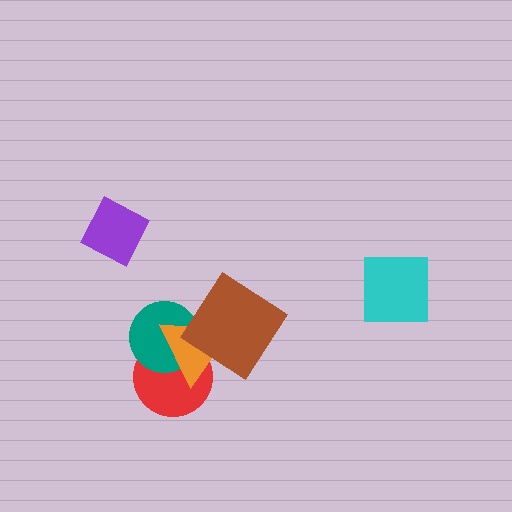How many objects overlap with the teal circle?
2 objects overlap with the teal circle.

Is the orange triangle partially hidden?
Yes, it is partially covered by another shape.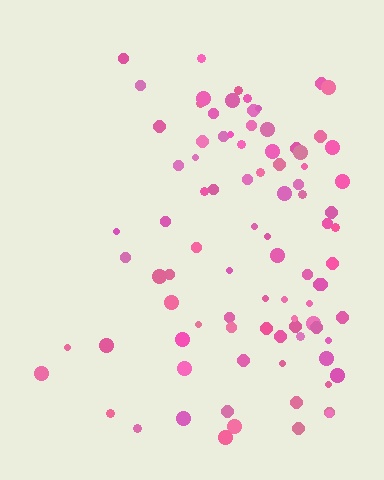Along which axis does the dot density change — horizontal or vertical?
Horizontal.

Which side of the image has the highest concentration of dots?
The right.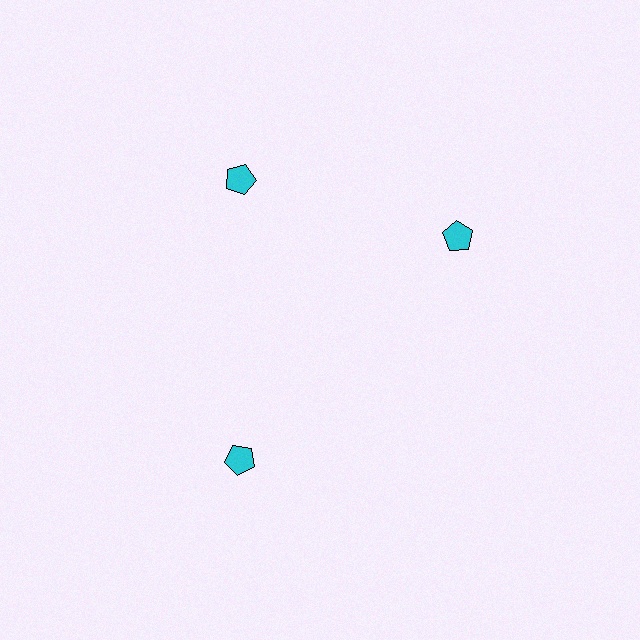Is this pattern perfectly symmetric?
No. The 3 cyan pentagons are arranged in a ring, but one element near the 3 o'clock position is rotated out of alignment along the ring, breaking the 3-fold rotational symmetry.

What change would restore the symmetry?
The symmetry would be restored by rotating it back into even spacing with its neighbors so that all 3 pentagons sit at equal angles and equal distance from the center.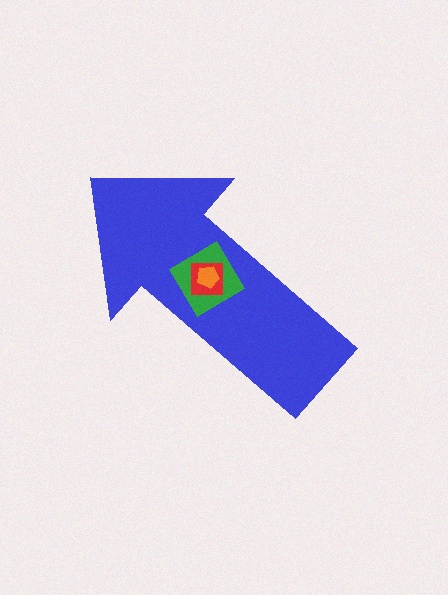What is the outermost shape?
The blue arrow.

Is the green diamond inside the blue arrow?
Yes.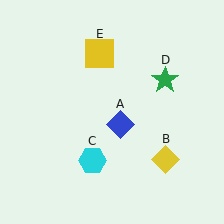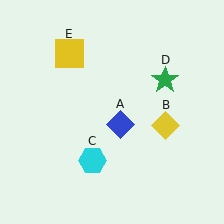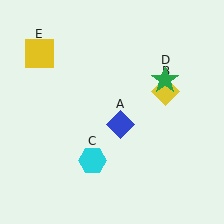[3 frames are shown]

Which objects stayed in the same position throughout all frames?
Blue diamond (object A) and cyan hexagon (object C) and green star (object D) remained stationary.